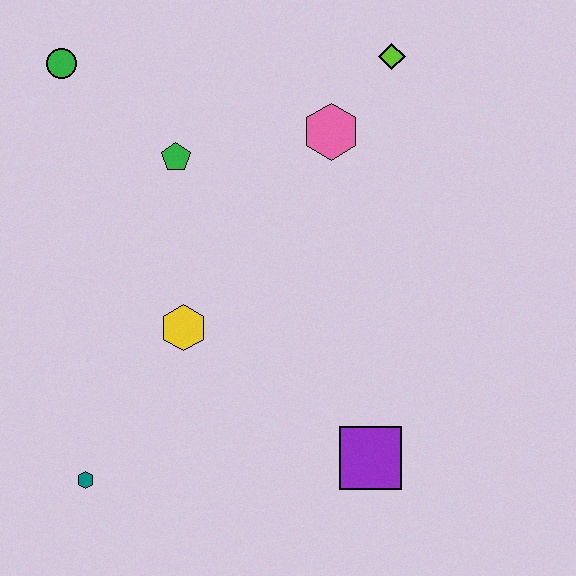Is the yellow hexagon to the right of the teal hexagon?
Yes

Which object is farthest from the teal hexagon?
The lime diamond is farthest from the teal hexagon.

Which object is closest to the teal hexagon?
The yellow hexagon is closest to the teal hexagon.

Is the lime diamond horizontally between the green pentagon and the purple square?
No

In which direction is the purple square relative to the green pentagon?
The purple square is below the green pentagon.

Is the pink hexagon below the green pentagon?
No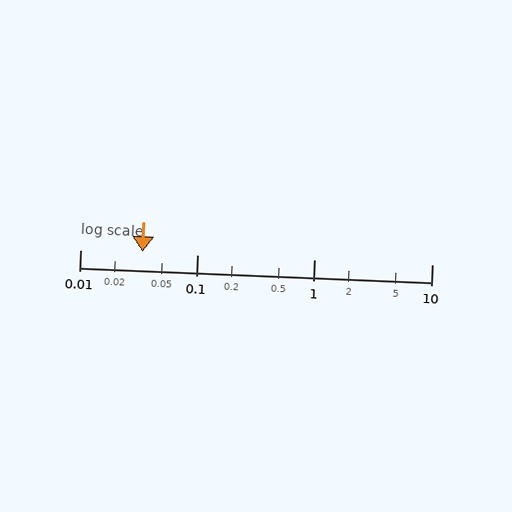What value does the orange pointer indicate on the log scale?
The pointer indicates approximately 0.034.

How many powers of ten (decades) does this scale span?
The scale spans 3 decades, from 0.01 to 10.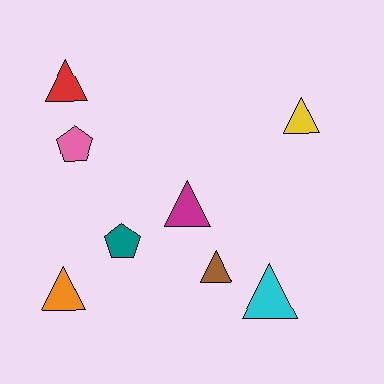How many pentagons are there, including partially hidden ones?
There are 2 pentagons.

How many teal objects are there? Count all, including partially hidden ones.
There is 1 teal object.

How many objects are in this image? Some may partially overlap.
There are 8 objects.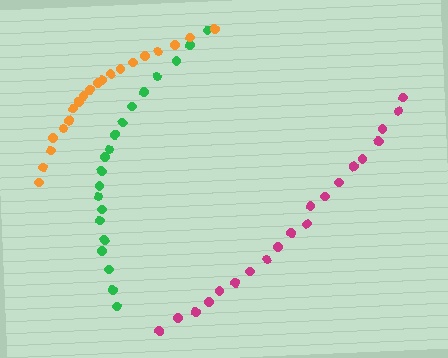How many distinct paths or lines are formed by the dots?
There are 3 distinct paths.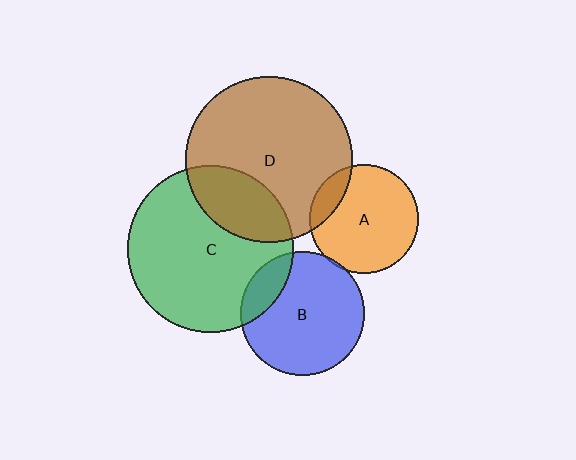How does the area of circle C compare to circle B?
Approximately 1.8 times.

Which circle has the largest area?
Circle C (green).